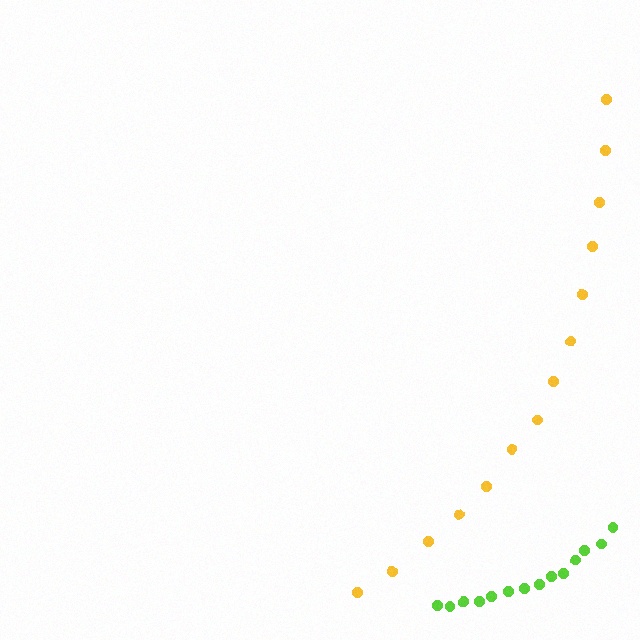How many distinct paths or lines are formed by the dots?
There are 2 distinct paths.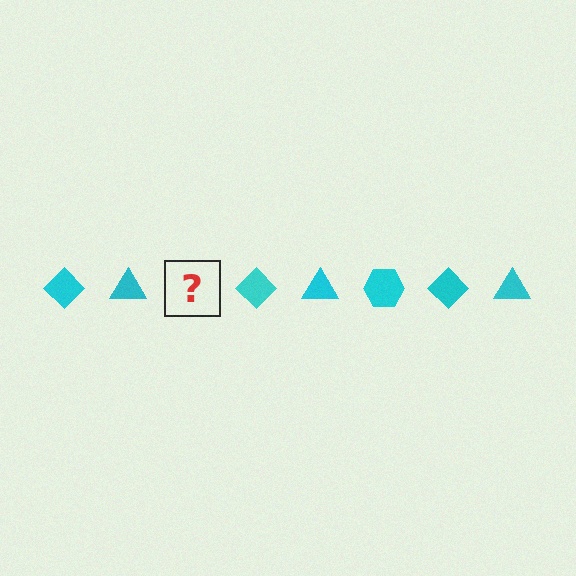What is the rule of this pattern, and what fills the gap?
The rule is that the pattern cycles through diamond, triangle, hexagon shapes in cyan. The gap should be filled with a cyan hexagon.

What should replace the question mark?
The question mark should be replaced with a cyan hexagon.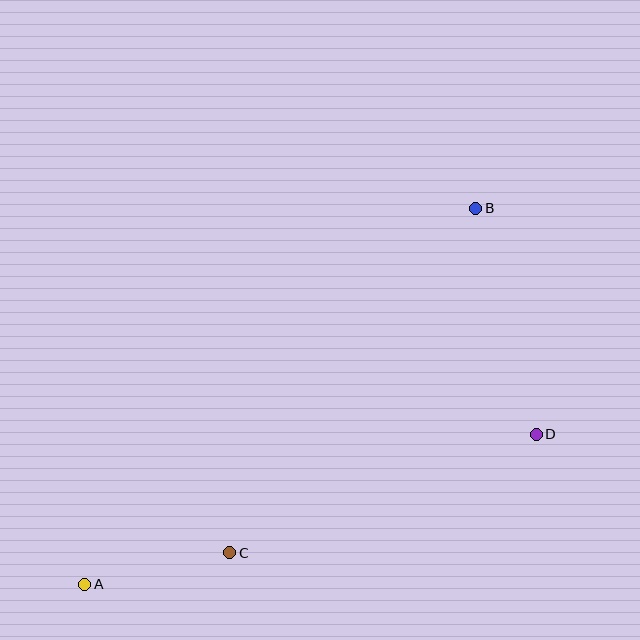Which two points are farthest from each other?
Points A and B are farthest from each other.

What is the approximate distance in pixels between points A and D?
The distance between A and D is approximately 475 pixels.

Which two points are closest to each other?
Points A and C are closest to each other.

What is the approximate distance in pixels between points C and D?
The distance between C and D is approximately 329 pixels.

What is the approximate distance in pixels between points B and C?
The distance between B and C is approximately 423 pixels.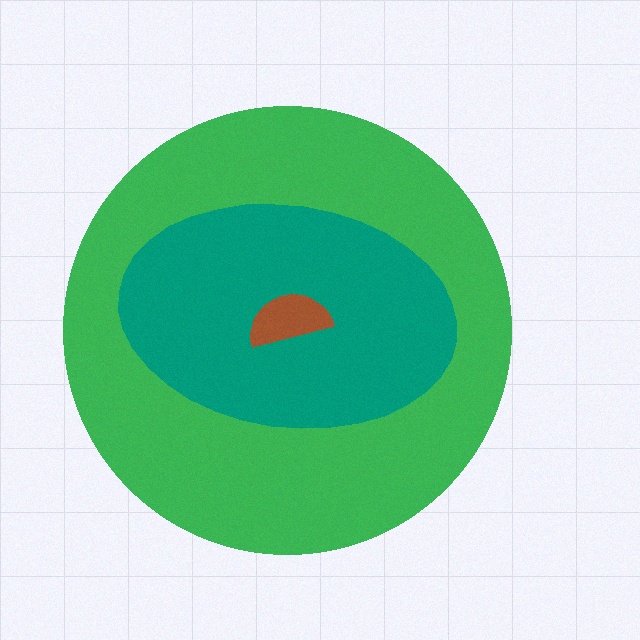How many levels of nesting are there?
3.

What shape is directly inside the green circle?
The teal ellipse.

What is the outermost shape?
The green circle.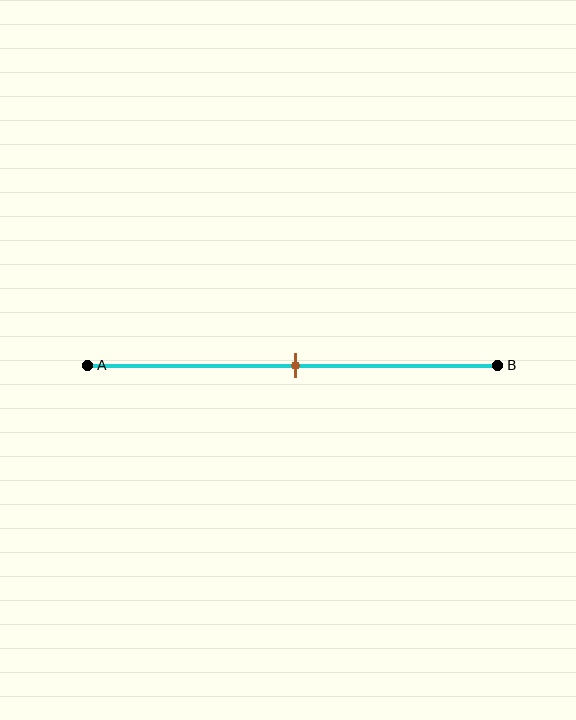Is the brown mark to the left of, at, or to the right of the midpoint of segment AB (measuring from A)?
The brown mark is approximately at the midpoint of segment AB.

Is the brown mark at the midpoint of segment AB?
Yes, the mark is approximately at the midpoint.